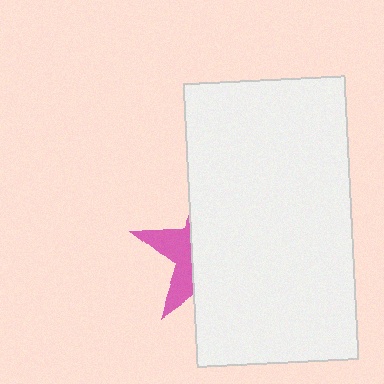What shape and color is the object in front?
The object in front is a white rectangle.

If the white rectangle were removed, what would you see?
You would see the complete pink star.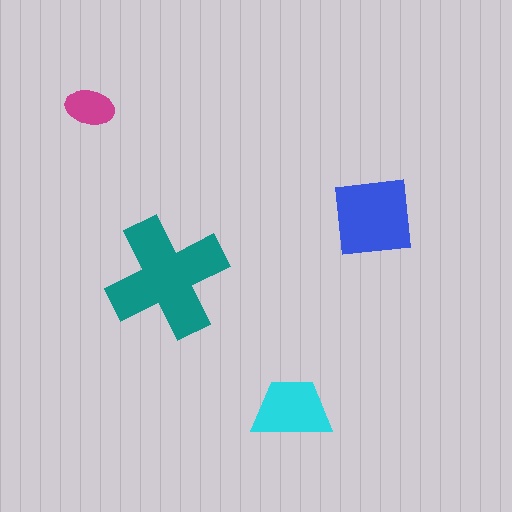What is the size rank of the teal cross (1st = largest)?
1st.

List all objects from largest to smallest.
The teal cross, the blue square, the cyan trapezoid, the magenta ellipse.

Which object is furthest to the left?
The magenta ellipse is leftmost.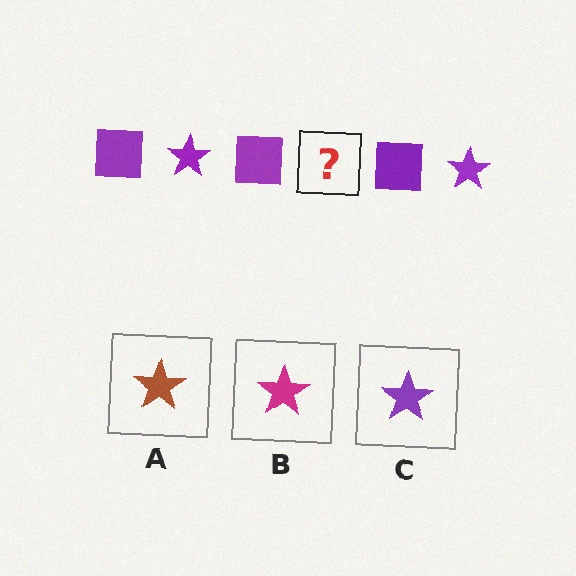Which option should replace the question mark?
Option C.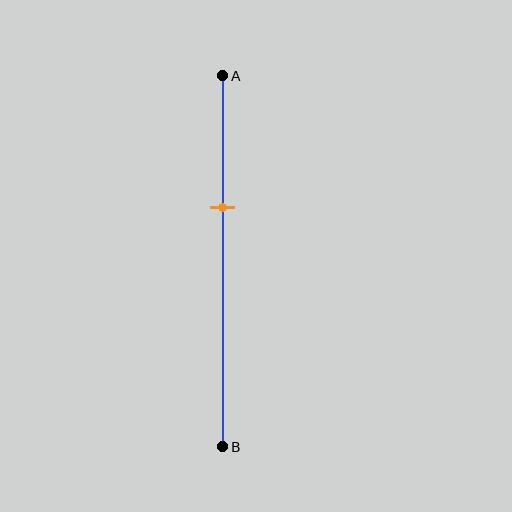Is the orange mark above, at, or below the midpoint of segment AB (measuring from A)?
The orange mark is above the midpoint of segment AB.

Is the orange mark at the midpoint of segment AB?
No, the mark is at about 35% from A, not at the 50% midpoint.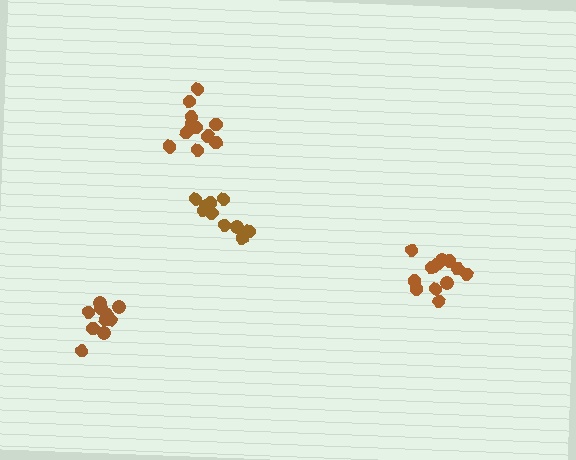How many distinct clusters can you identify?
There are 4 distinct clusters.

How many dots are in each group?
Group 1: 11 dots, Group 2: 12 dots, Group 3: 10 dots, Group 4: 12 dots (45 total).